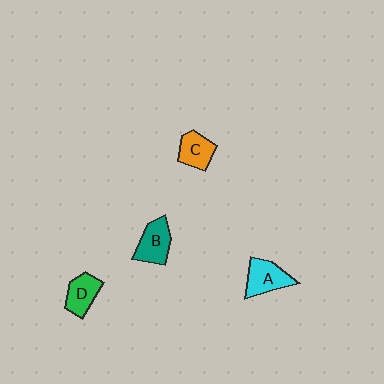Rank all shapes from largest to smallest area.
From largest to smallest: A (cyan), B (teal), D (green), C (orange).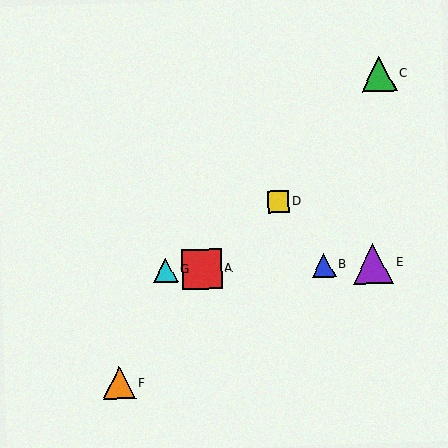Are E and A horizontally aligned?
Yes, both are at y≈264.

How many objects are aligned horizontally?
4 objects (A, B, E, G) are aligned horizontally.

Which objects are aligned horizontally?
Objects A, B, E, G are aligned horizontally.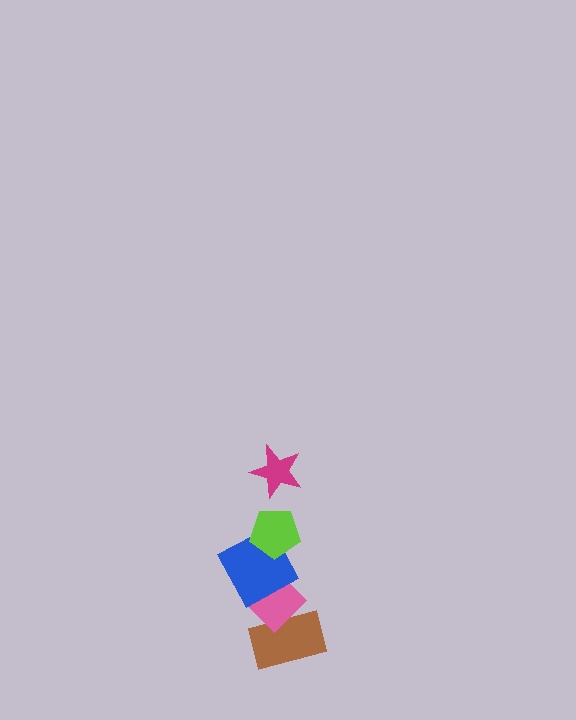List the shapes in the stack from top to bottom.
From top to bottom: the magenta star, the lime pentagon, the blue square, the pink diamond, the brown rectangle.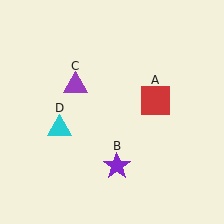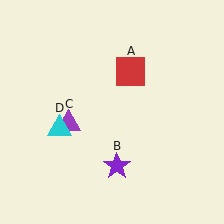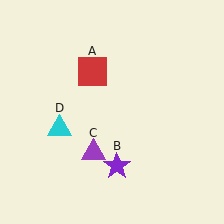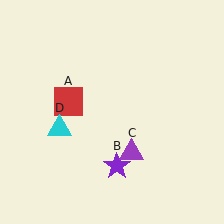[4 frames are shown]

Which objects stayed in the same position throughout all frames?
Purple star (object B) and cyan triangle (object D) remained stationary.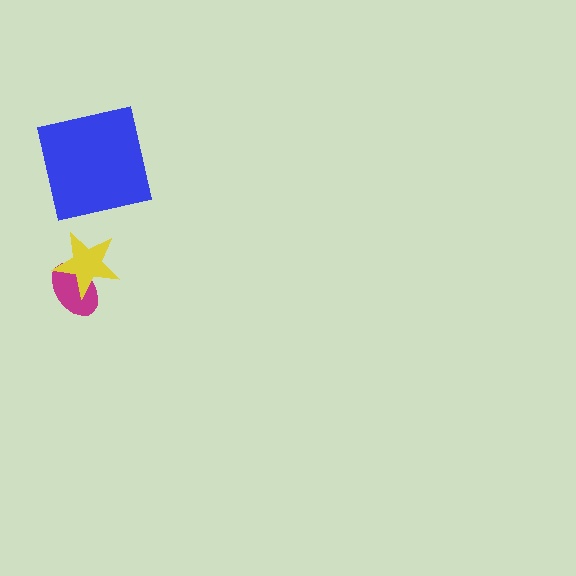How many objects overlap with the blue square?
0 objects overlap with the blue square.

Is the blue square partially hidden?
No, no other shape covers it.